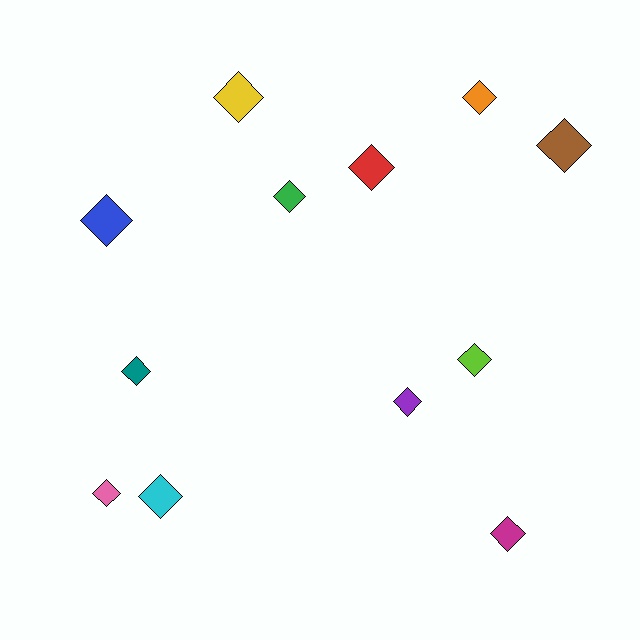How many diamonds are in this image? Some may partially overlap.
There are 12 diamonds.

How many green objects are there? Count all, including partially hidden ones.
There is 1 green object.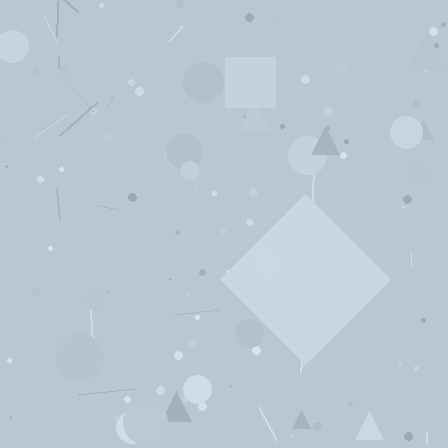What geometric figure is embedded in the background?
A diamond is embedded in the background.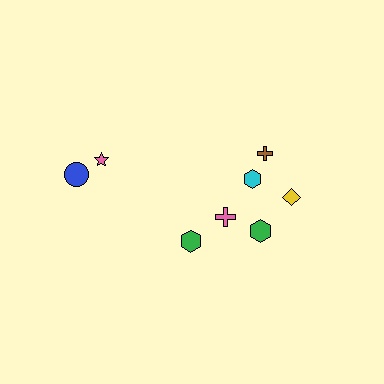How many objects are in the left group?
There are 3 objects.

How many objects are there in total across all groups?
There are 8 objects.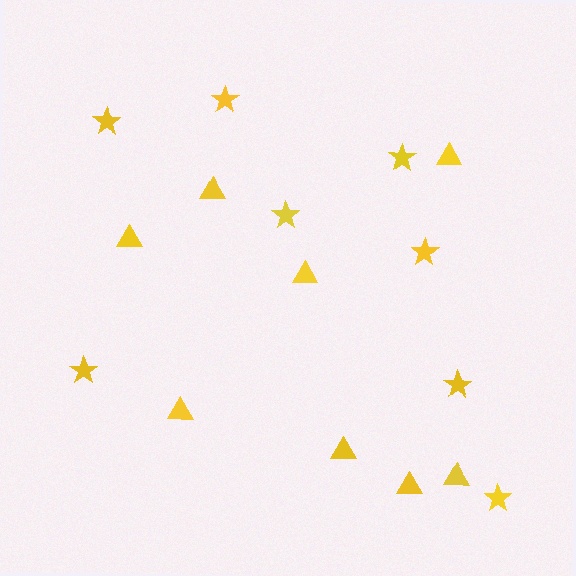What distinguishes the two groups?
There are 2 groups: one group of triangles (8) and one group of stars (8).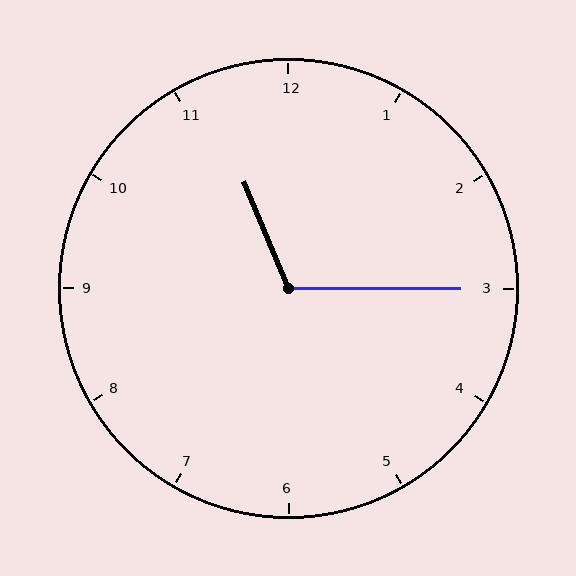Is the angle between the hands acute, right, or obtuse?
It is obtuse.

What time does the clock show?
11:15.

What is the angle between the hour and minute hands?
Approximately 112 degrees.